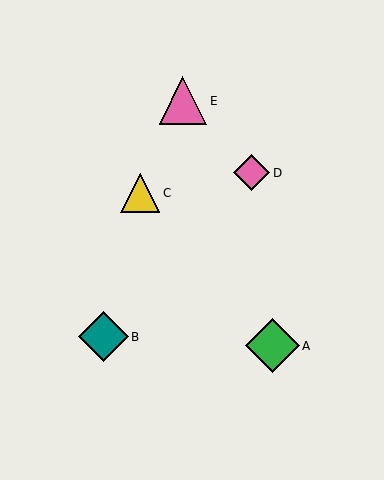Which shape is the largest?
The green diamond (labeled A) is the largest.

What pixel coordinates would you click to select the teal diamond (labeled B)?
Click at (103, 337) to select the teal diamond B.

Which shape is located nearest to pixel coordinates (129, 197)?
The yellow triangle (labeled C) at (140, 193) is nearest to that location.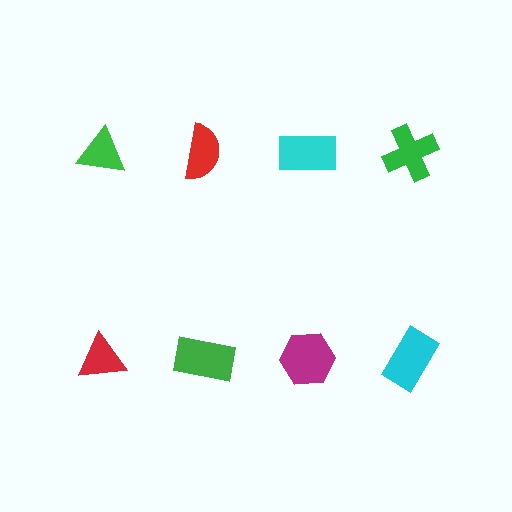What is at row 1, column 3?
A cyan rectangle.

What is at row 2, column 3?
A magenta hexagon.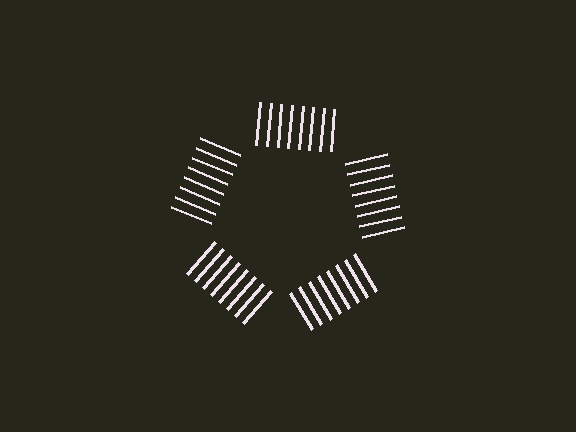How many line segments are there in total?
40 — 8 along each of the 5 edges.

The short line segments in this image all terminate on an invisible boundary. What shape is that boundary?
An illusory pentagon — the line segments terminate on its edges but no continuous stroke is drawn.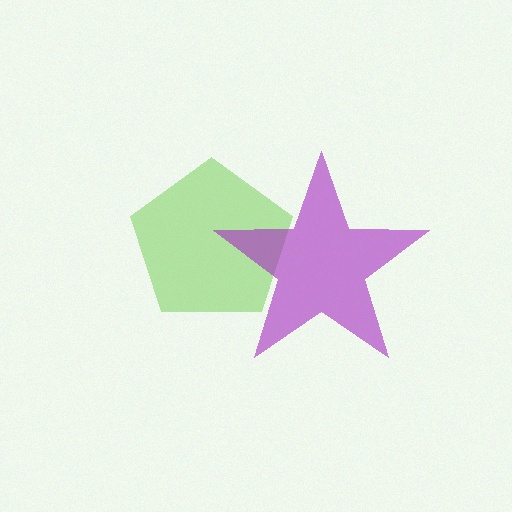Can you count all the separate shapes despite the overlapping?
Yes, there are 2 separate shapes.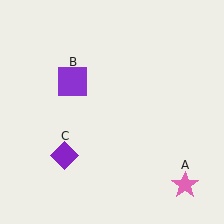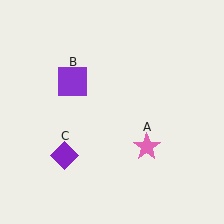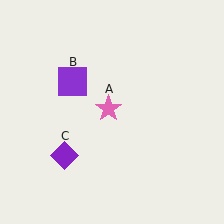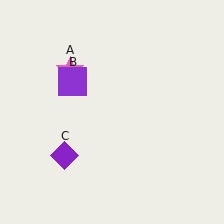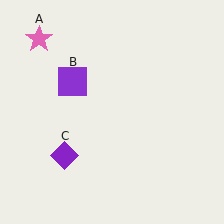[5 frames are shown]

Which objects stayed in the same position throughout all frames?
Purple square (object B) and purple diamond (object C) remained stationary.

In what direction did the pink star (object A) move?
The pink star (object A) moved up and to the left.